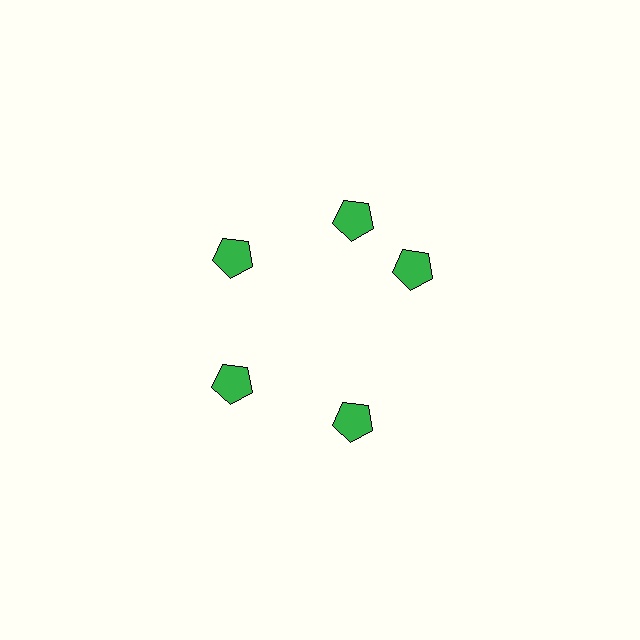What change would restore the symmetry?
The symmetry would be restored by rotating it back into even spacing with its neighbors so that all 5 pentagons sit at equal angles and equal distance from the center.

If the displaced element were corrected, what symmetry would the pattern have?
It would have 5-fold rotational symmetry — the pattern would map onto itself every 72 degrees.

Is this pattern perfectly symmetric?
No. The 5 green pentagons are arranged in a ring, but one element near the 3 o'clock position is rotated out of alignment along the ring, breaking the 5-fold rotational symmetry.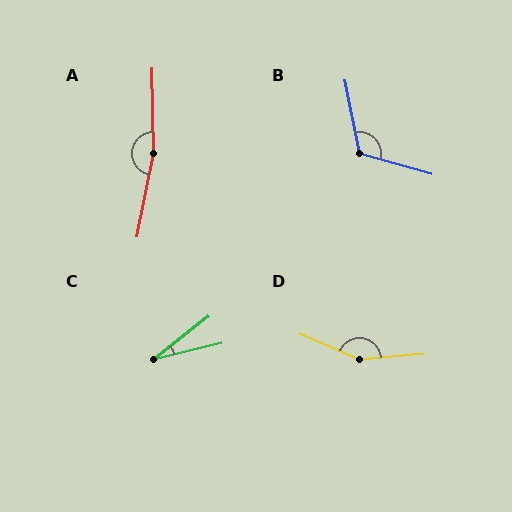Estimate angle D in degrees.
Approximately 152 degrees.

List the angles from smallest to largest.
C (25°), B (117°), D (152°), A (168°).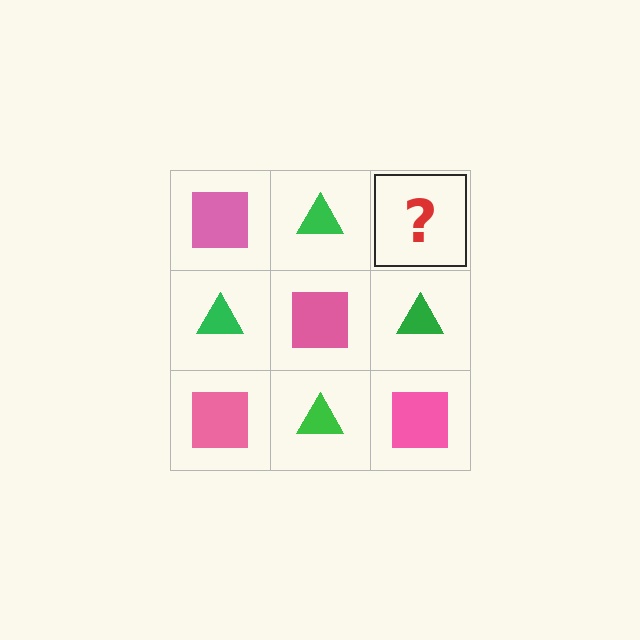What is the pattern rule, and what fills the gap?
The rule is that it alternates pink square and green triangle in a checkerboard pattern. The gap should be filled with a pink square.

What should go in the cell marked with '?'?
The missing cell should contain a pink square.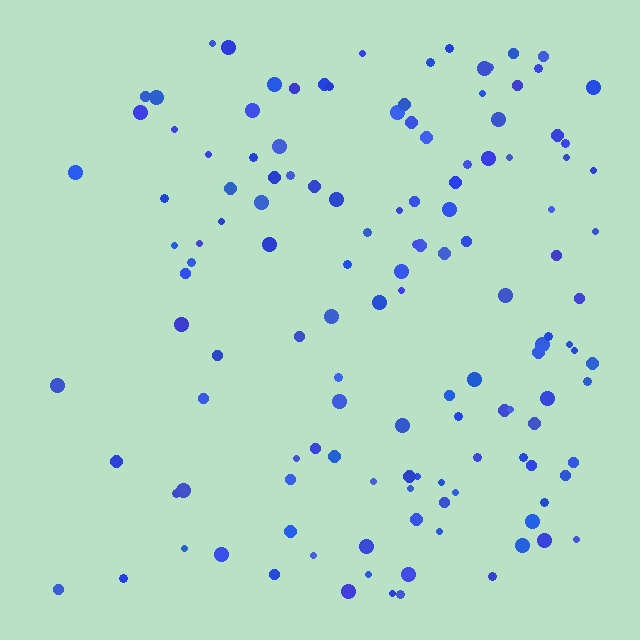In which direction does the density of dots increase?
From left to right, with the right side densest.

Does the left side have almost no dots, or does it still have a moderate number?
Still a moderate number, just noticeably fewer than the right.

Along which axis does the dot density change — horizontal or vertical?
Horizontal.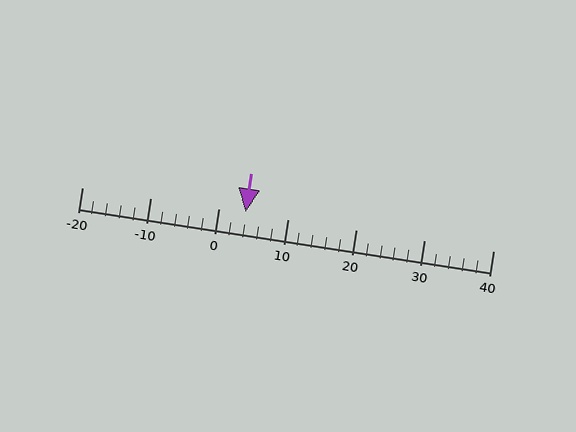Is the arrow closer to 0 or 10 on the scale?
The arrow is closer to 0.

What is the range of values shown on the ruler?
The ruler shows values from -20 to 40.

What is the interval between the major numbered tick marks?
The major tick marks are spaced 10 units apart.